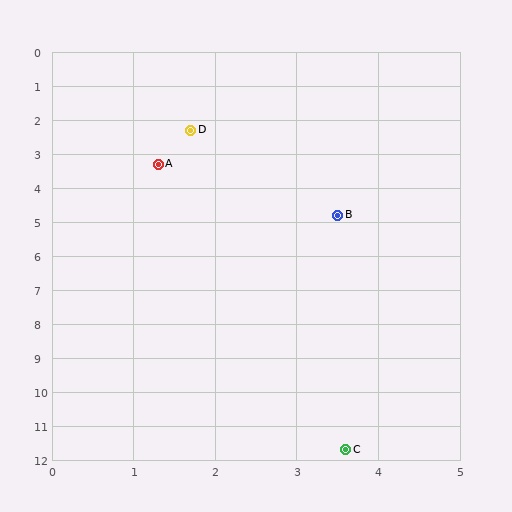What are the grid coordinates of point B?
Point B is at approximately (3.5, 4.8).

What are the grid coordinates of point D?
Point D is at approximately (1.7, 2.3).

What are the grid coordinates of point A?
Point A is at approximately (1.3, 3.3).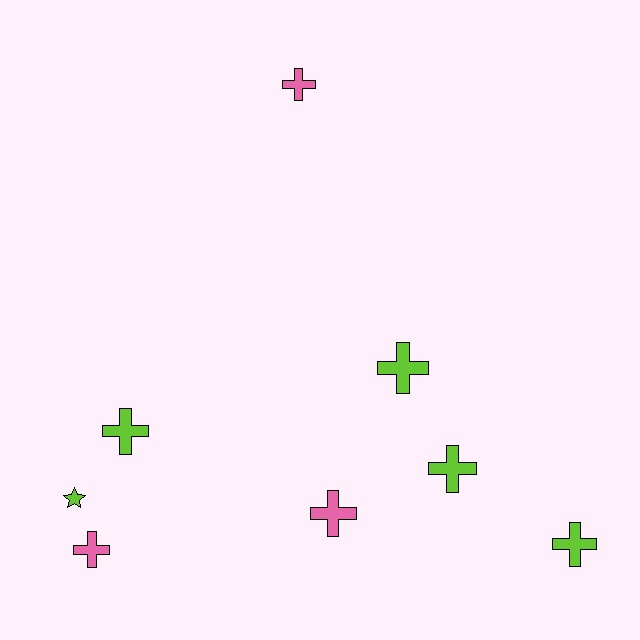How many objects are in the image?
There are 8 objects.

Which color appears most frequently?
Lime, with 5 objects.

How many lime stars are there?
There is 1 lime star.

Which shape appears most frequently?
Cross, with 7 objects.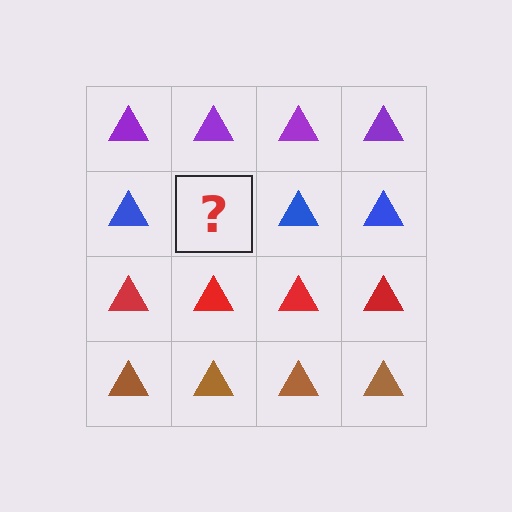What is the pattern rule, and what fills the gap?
The rule is that each row has a consistent color. The gap should be filled with a blue triangle.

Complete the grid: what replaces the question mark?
The question mark should be replaced with a blue triangle.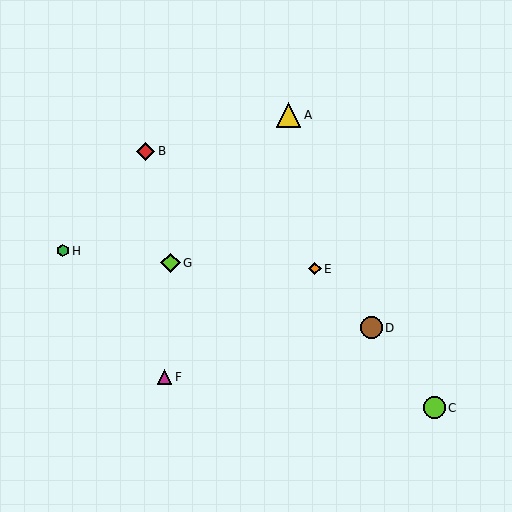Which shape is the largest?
The yellow triangle (labeled A) is the largest.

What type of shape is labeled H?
Shape H is a green hexagon.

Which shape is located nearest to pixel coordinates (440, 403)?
The lime circle (labeled C) at (434, 408) is nearest to that location.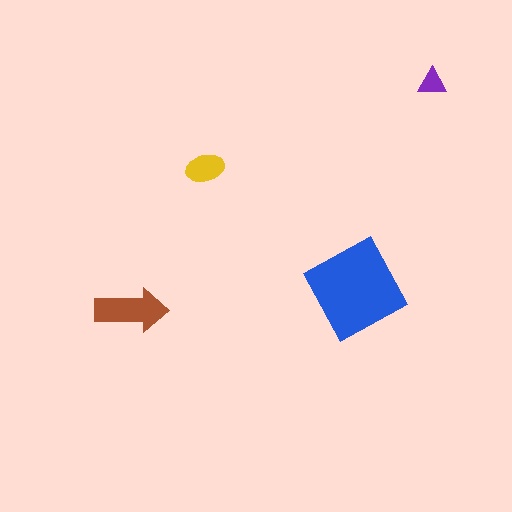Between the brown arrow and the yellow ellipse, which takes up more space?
The brown arrow.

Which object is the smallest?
The purple triangle.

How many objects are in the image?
There are 4 objects in the image.